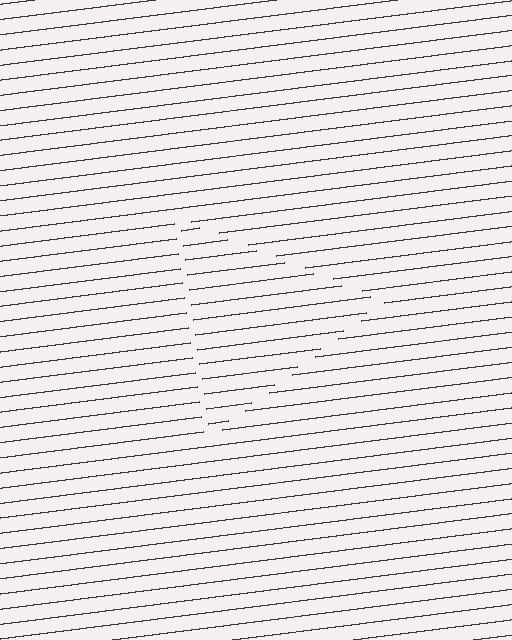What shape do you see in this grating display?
An illusory triangle. The interior of the shape contains the same grating, shifted by half a period — the contour is defined by the phase discontinuity where line-ends from the inner and outer gratings abut.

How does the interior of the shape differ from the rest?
The interior of the shape contains the same grating, shifted by half a period — the contour is defined by the phase discontinuity where line-ends from the inner and outer gratings abut.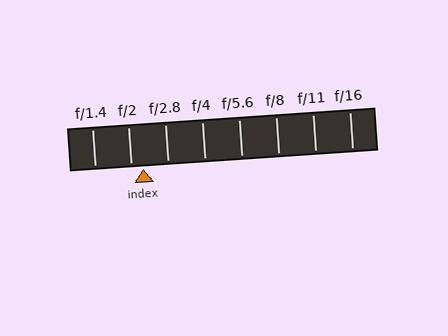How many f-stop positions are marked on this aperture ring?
There are 8 f-stop positions marked.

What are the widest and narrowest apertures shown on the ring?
The widest aperture shown is f/1.4 and the narrowest is f/16.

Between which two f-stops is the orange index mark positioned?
The index mark is between f/2 and f/2.8.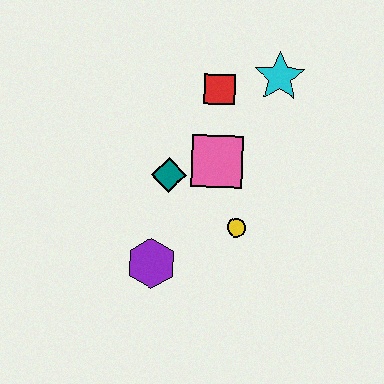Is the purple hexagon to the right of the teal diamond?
No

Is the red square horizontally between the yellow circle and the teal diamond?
Yes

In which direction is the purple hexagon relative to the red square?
The purple hexagon is below the red square.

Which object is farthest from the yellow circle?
The cyan star is farthest from the yellow circle.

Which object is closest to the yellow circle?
The pink square is closest to the yellow circle.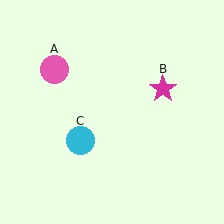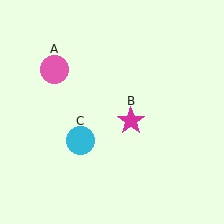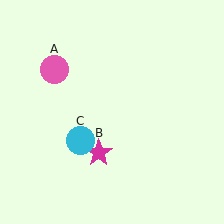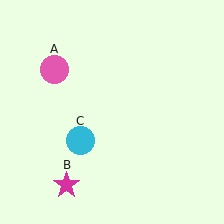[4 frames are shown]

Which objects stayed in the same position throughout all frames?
Pink circle (object A) and cyan circle (object C) remained stationary.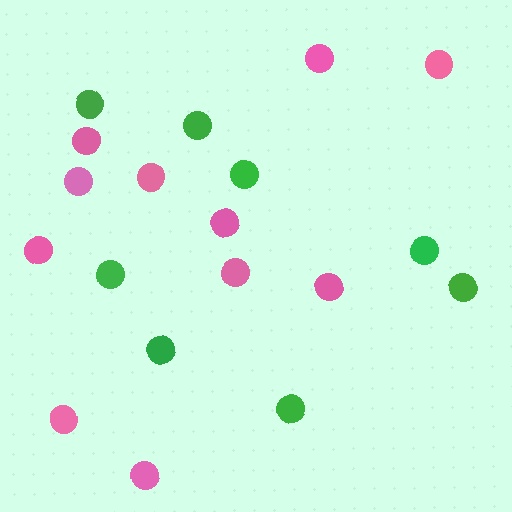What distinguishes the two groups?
There are 2 groups: one group of pink circles (11) and one group of green circles (8).